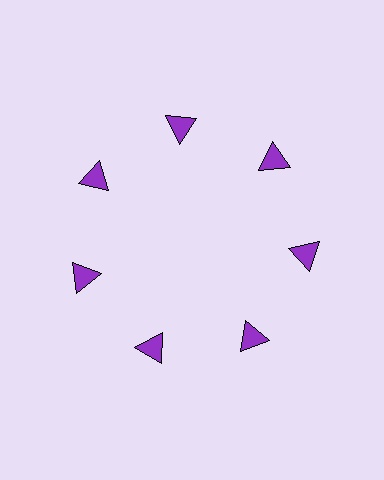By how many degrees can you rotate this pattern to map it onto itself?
The pattern maps onto itself every 51 degrees of rotation.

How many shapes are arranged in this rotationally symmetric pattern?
There are 7 shapes, arranged in 7 groups of 1.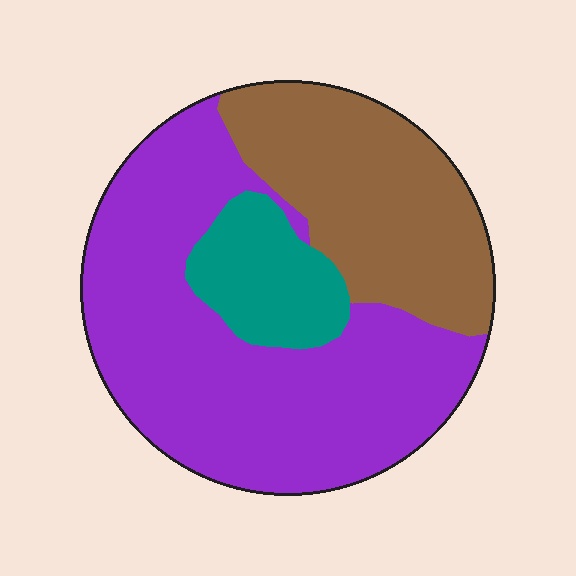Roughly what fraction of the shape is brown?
Brown takes up about one third (1/3) of the shape.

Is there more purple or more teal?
Purple.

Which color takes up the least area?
Teal, at roughly 15%.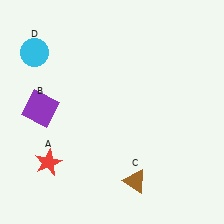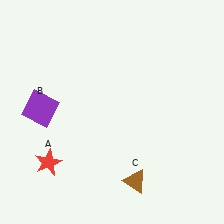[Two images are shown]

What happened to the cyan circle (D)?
The cyan circle (D) was removed in Image 2. It was in the top-left area of Image 1.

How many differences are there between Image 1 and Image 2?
There is 1 difference between the two images.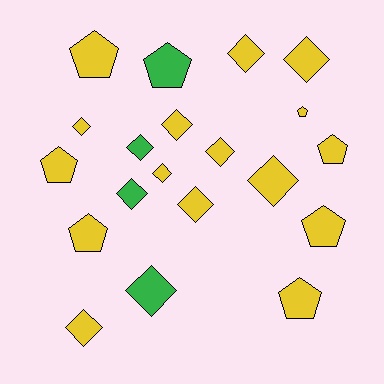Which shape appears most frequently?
Diamond, with 12 objects.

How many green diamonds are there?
There are 3 green diamonds.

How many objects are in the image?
There are 20 objects.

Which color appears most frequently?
Yellow, with 16 objects.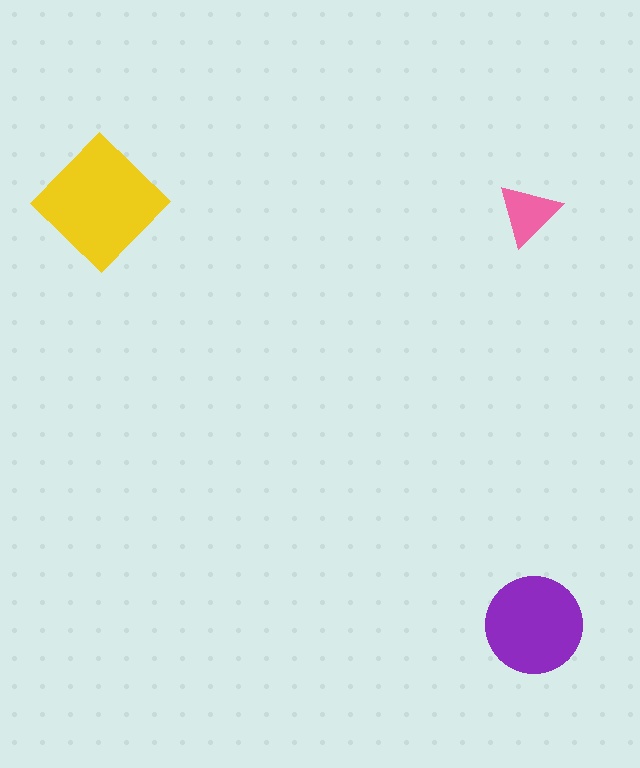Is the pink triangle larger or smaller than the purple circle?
Smaller.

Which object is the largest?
The yellow diamond.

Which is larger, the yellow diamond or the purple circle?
The yellow diamond.